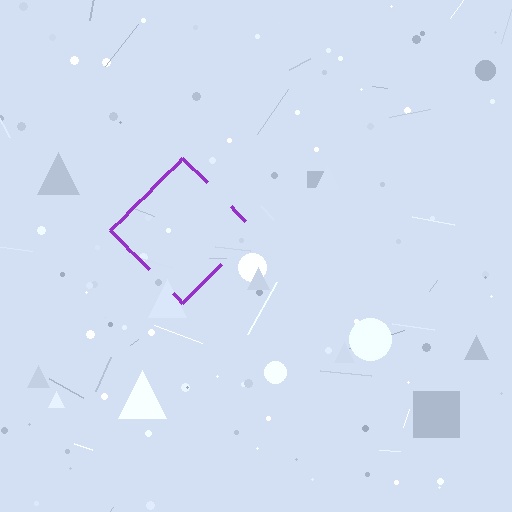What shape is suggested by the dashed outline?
The dashed outline suggests a diamond.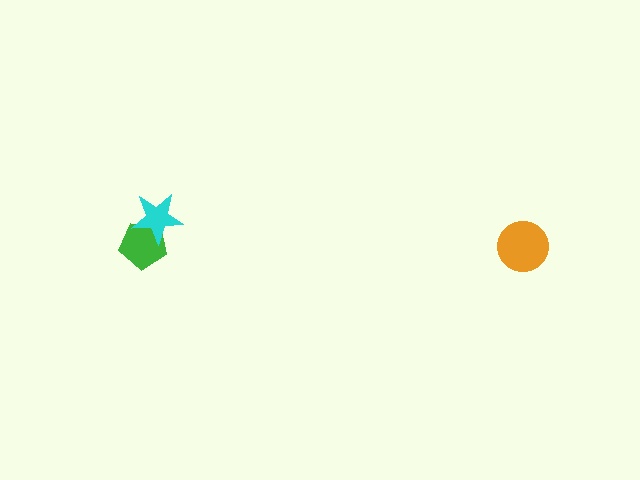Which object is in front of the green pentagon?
The cyan star is in front of the green pentagon.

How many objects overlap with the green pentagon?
1 object overlaps with the green pentagon.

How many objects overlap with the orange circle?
0 objects overlap with the orange circle.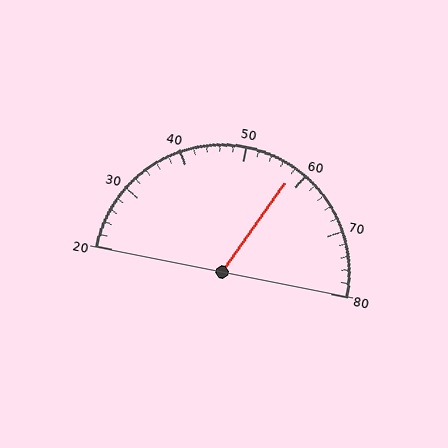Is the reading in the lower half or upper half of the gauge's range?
The reading is in the upper half of the range (20 to 80).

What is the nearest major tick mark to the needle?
The nearest major tick mark is 60.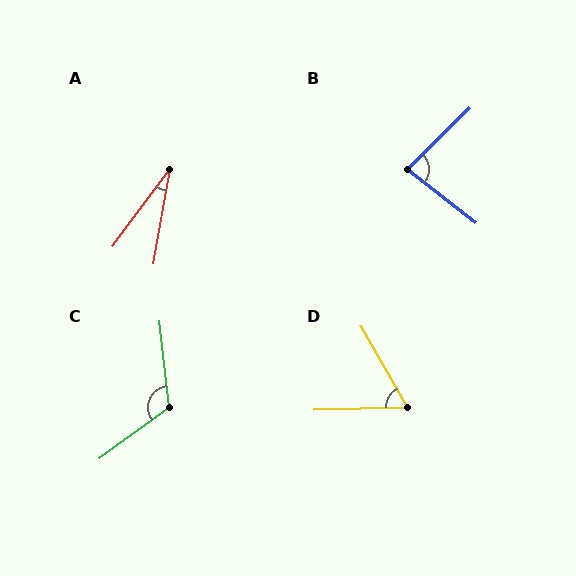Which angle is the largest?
C, at approximately 120 degrees.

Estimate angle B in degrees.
Approximately 83 degrees.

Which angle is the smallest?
A, at approximately 27 degrees.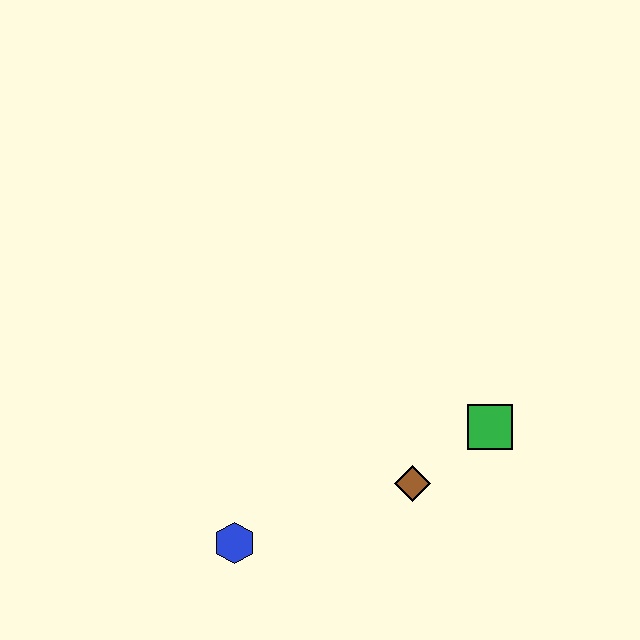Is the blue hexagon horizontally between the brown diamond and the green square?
No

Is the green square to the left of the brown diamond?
No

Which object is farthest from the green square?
The blue hexagon is farthest from the green square.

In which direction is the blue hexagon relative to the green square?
The blue hexagon is to the left of the green square.